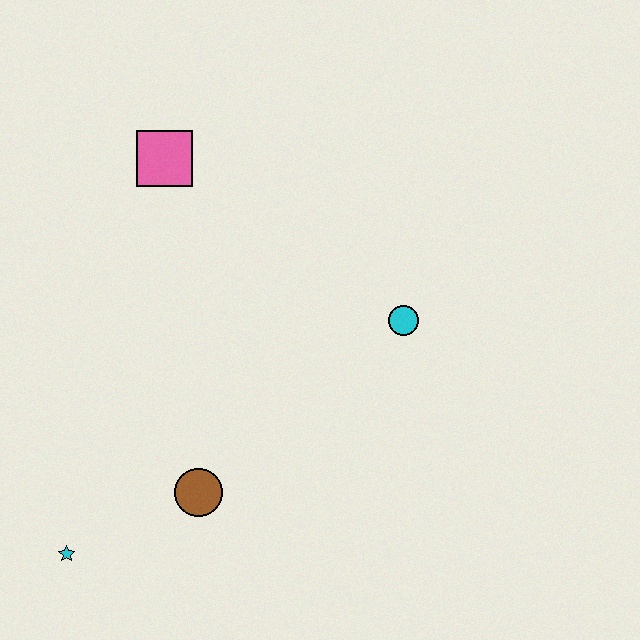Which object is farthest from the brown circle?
The pink square is farthest from the brown circle.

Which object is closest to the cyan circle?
The brown circle is closest to the cyan circle.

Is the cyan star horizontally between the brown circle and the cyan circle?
No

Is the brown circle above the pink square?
No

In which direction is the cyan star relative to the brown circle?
The cyan star is to the left of the brown circle.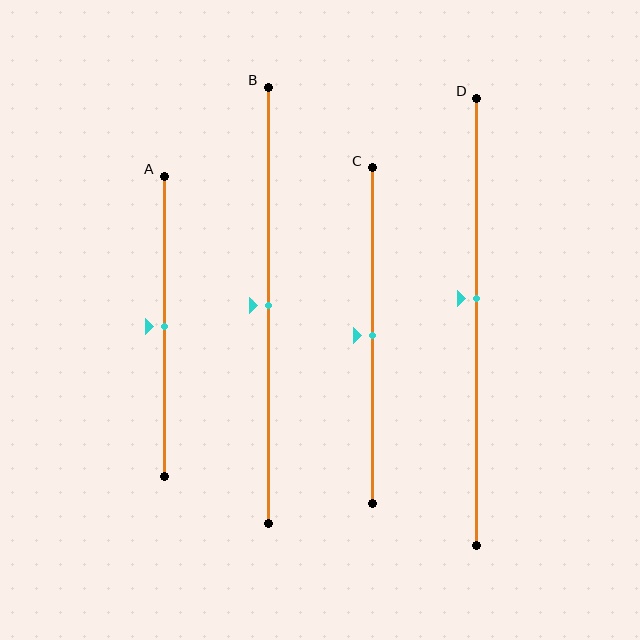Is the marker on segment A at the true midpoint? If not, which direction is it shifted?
Yes, the marker on segment A is at the true midpoint.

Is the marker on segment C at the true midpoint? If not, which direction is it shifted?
Yes, the marker on segment C is at the true midpoint.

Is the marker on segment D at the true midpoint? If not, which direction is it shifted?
No, the marker on segment D is shifted upward by about 5% of the segment length.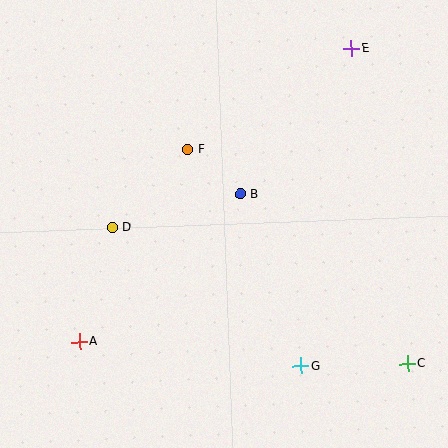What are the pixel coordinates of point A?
Point A is at (79, 342).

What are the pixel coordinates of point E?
Point E is at (351, 48).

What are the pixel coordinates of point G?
Point G is at (301, 366).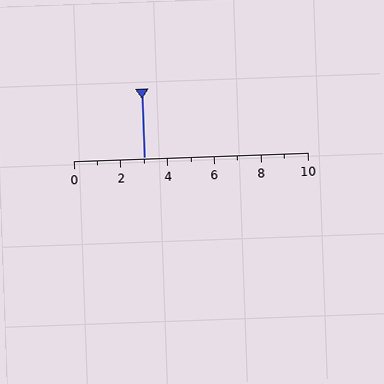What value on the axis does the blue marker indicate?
The marker indicates approximately 3.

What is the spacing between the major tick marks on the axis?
The major ticks are spaced 2 apart.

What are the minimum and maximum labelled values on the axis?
The axis runs from 0 to 10.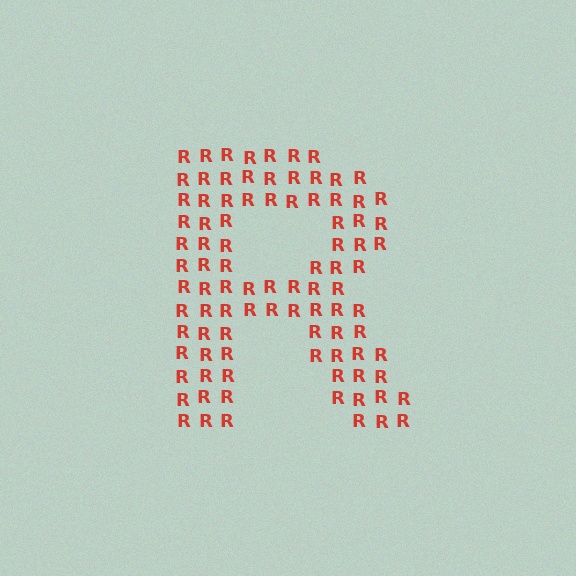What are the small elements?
The small elements are letter R's.